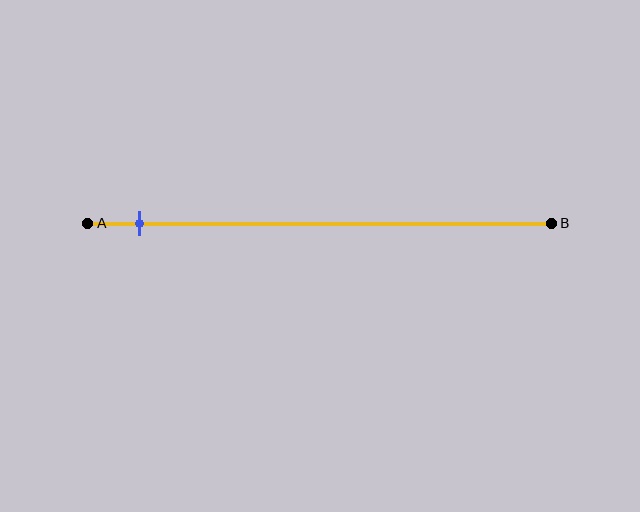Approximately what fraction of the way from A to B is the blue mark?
The blue mark is approximately 10% of the way from A to B.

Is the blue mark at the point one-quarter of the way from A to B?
No, the mark is at about 10% from A, not at the 25% one-quarter point.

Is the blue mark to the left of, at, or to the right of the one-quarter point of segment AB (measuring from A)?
The blue mark is to the left of the one-quarter point of segment AB.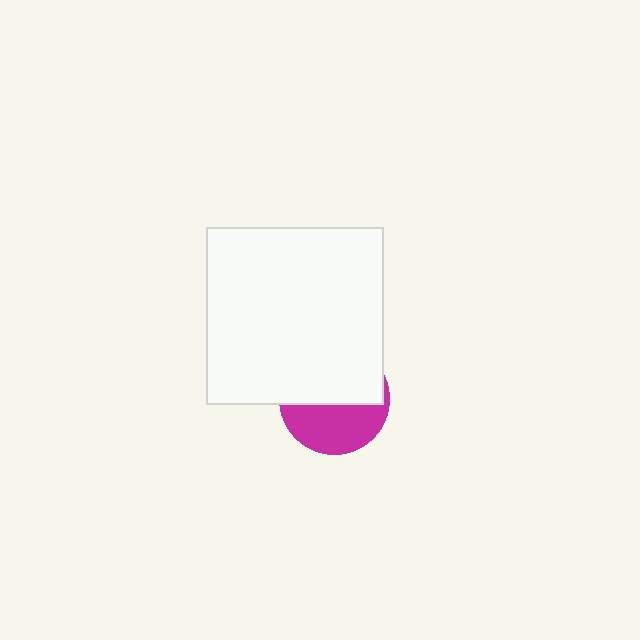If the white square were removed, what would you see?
You would see the complete magenta circle.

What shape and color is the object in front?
The object in front is a white square.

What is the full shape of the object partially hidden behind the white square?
The partially hidden object is a magenta circle.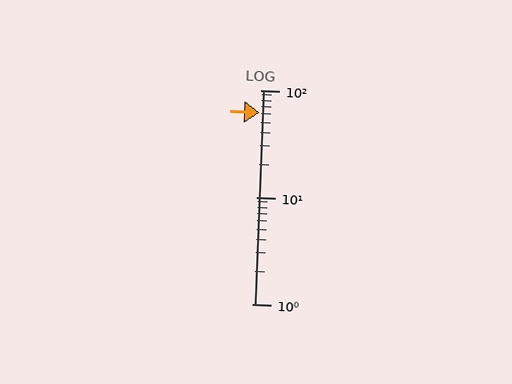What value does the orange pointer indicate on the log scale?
The pointer indicates approximately 62.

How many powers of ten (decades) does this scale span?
The scale spans 2 decades, from 1 to 100.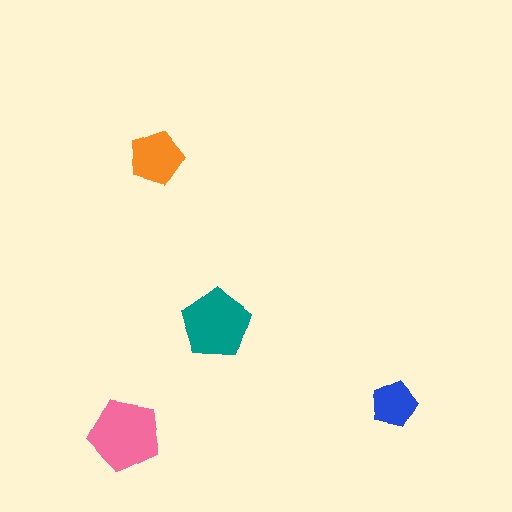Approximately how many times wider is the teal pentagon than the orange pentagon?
About 1.5 times wider.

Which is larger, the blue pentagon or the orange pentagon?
The orange one.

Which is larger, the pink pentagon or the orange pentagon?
The pink one.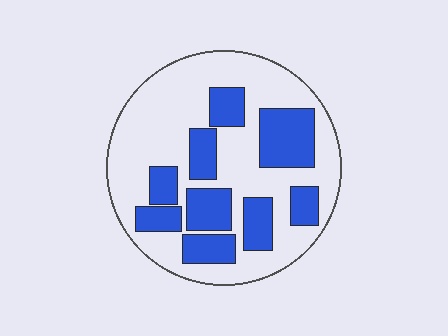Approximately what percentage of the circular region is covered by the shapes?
Approximately 35%.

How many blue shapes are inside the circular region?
9.